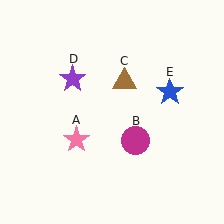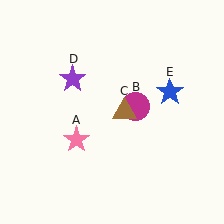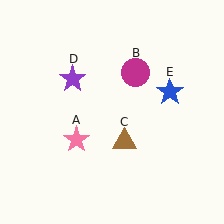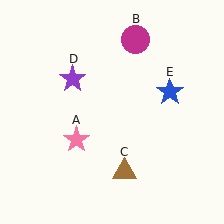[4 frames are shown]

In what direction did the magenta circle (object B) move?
The magenta circle (object B) moved up.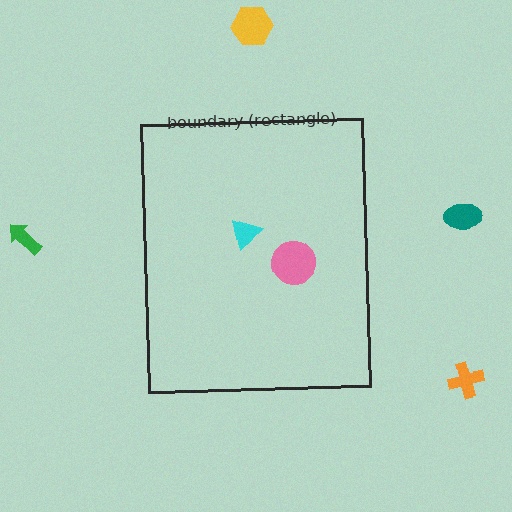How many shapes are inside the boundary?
2 inside, 4 outside.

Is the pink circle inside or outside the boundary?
Inside.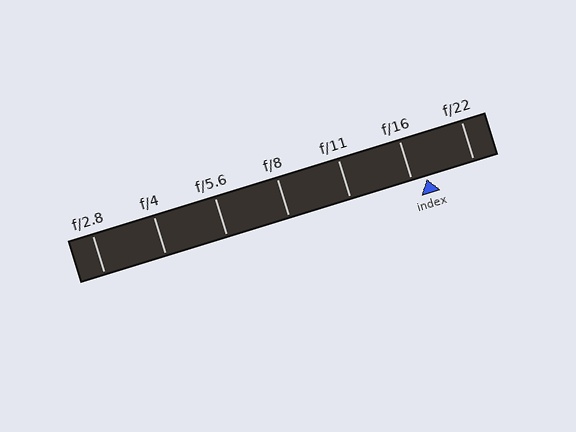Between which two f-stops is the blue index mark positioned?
The index mark is between f/16 and f/22.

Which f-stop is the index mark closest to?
The index mark is closest to f/16.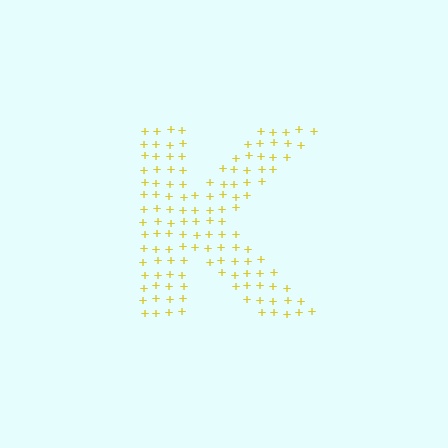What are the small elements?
The small elements are plus signs.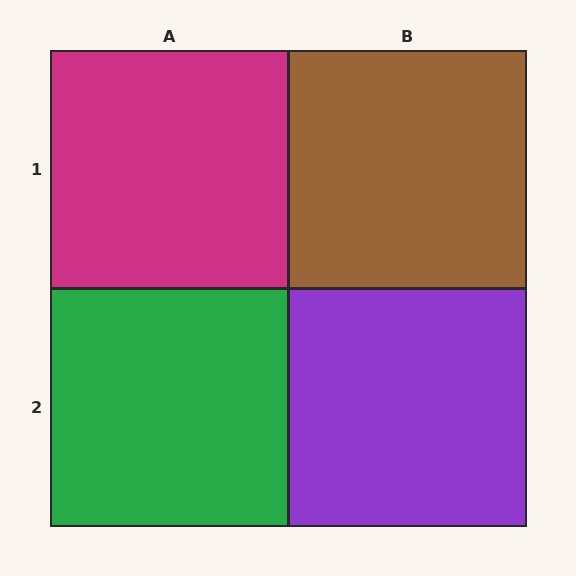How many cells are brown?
1 cell is brown.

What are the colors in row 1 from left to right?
Magenta, brown.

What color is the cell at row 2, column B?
Purple.